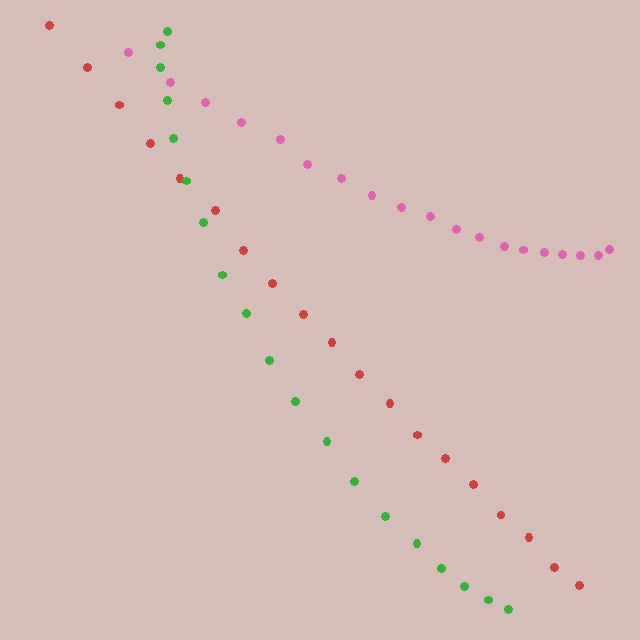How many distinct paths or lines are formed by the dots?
There are 3 distinct paths.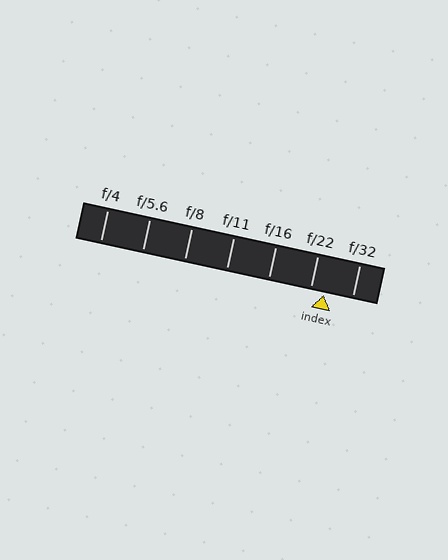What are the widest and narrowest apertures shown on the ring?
The widest aperture shown is f/4 and the narrowest is f/32.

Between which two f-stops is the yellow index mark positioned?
The index mark is between f/22 and f/32.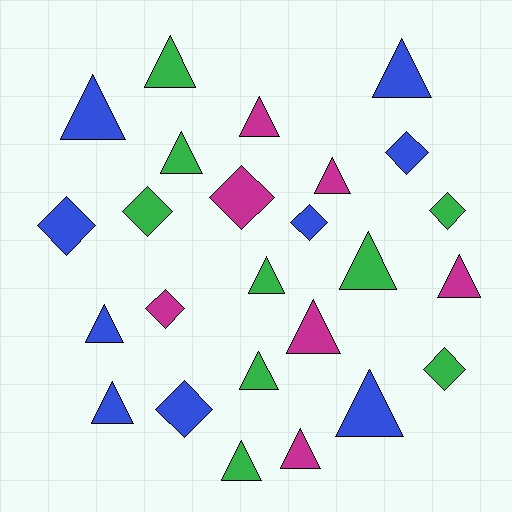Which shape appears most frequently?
Triangle, with 16 objects.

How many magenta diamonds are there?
There are 2 magenta diamonds.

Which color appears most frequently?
Green, with 9 objects.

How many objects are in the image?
There are 25 objects.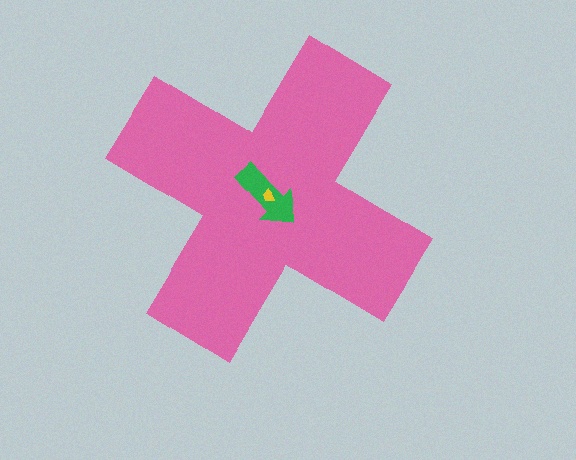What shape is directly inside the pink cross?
The green arrow.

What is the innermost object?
The yellow trapezoid.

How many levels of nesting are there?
3.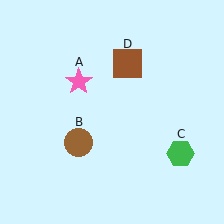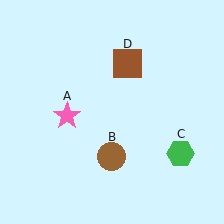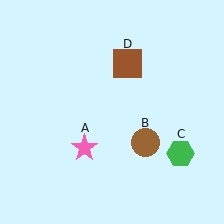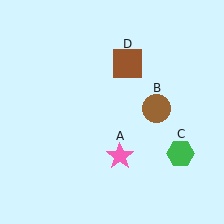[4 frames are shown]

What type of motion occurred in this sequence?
The pink star (object A), brown circle (object B) rotated counterclockwise around the center of the scene.